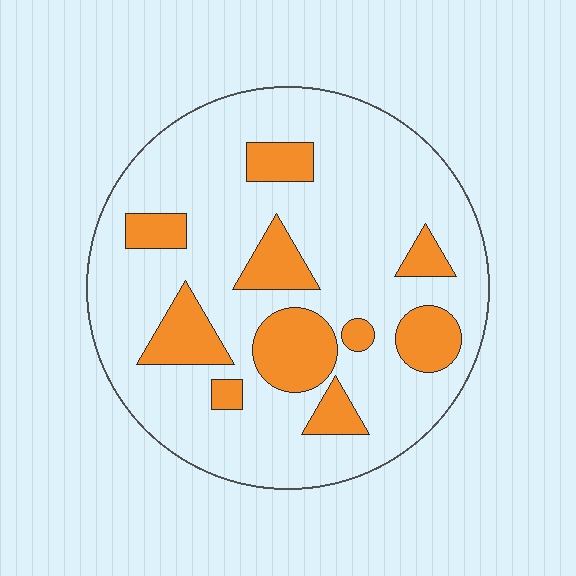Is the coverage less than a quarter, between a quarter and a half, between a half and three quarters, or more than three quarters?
Less than a quarter.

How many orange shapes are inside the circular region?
10.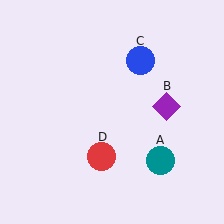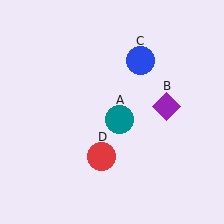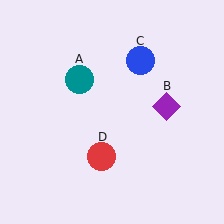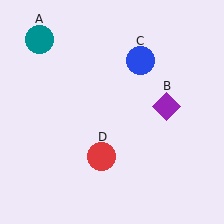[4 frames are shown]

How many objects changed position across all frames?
1 object changed position: teal circle (object A).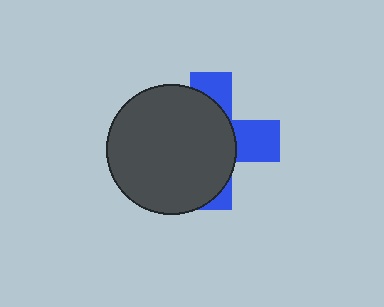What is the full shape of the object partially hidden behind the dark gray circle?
The partially hidden object is a blue cross.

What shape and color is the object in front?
The object in front is a dark gray circle.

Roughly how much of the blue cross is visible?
A small part of it is visible (roughly 35%).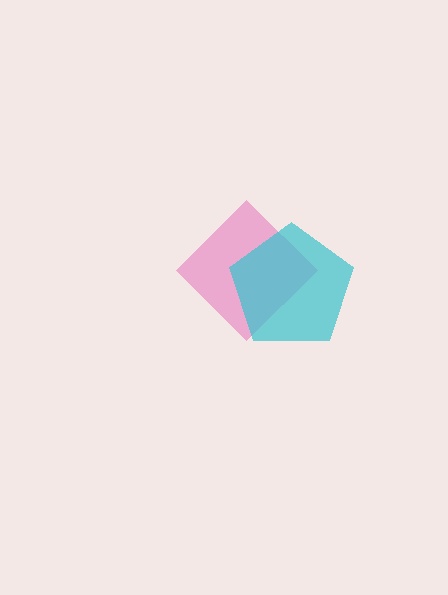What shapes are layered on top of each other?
The layered shapes are: a pink diamond, a cyan pentagon.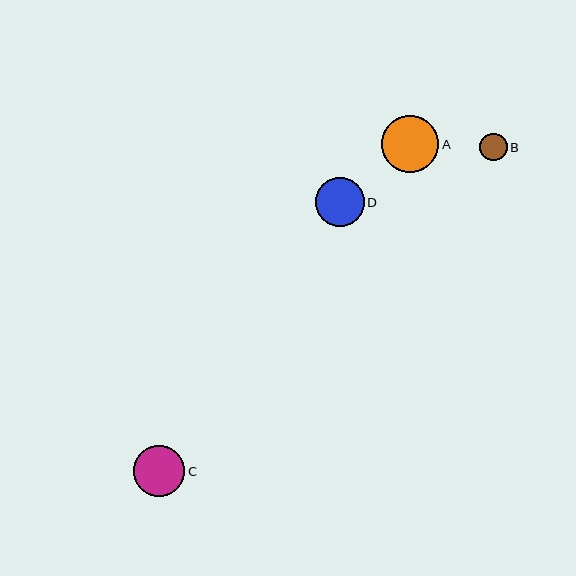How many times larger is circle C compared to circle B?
Circle C is approximately 1.9 times the size of circle B.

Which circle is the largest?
Circle A is the largest with a size of approximately 57 pixels.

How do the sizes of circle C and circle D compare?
Circle C and circle D are approximately the same size.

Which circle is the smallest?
Circle B is the smallest with a size of approximately 27 pixels.